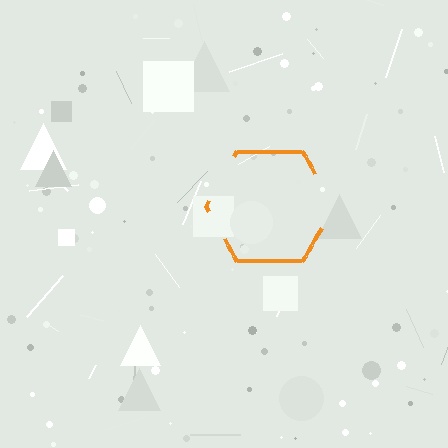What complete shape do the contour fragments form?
The contour fragments form a hexagon.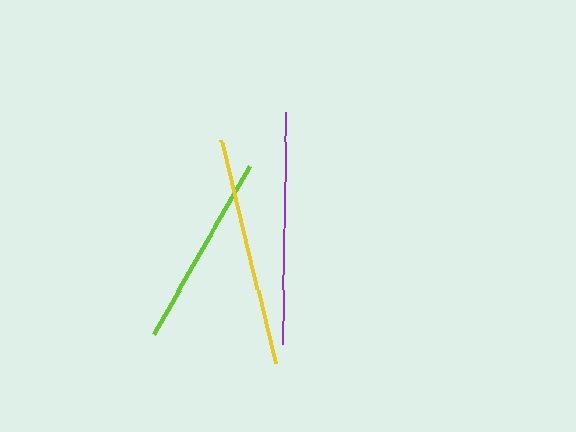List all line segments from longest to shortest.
From longest to shortest: purple, yellow, lime.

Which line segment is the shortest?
The lime line is the shortest at approximately 194 pixels.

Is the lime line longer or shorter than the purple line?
The purple line is longer than the lime line.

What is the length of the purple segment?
The purple segment is approximately 231 pixels long.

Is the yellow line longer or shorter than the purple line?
The purple line is longer than the yellow line.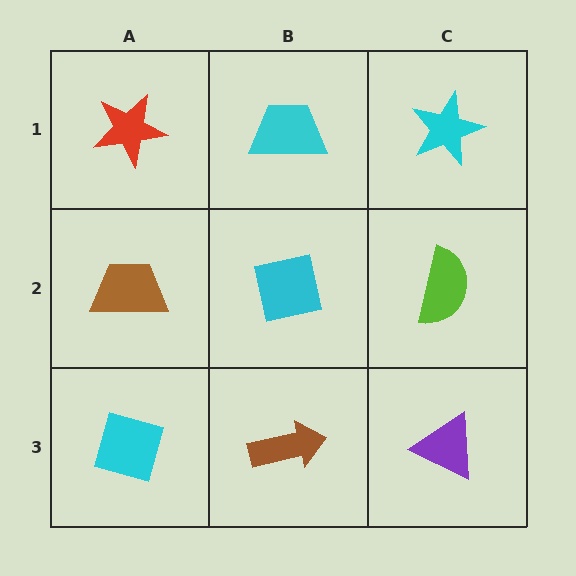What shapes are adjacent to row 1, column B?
A cyan square (row 2, column B), a red star (row 1, column A), a cyan star (row 1, column C).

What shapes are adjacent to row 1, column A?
A brown trapezoid (row 2, column A), a cyan trapezoid (row 1, column B).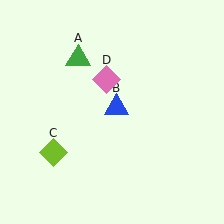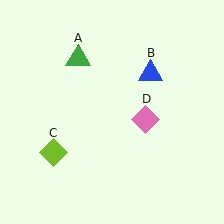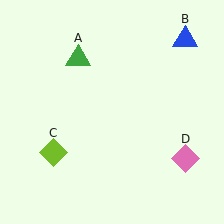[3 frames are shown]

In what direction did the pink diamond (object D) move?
The pink diamond (object D) moved down and to the right.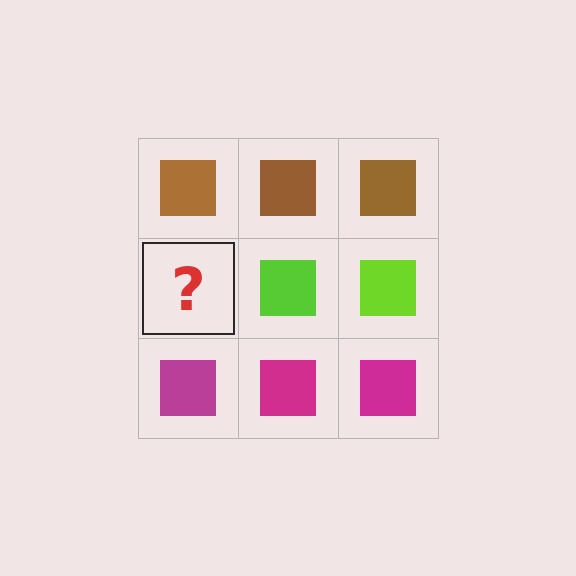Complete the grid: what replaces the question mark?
The question mark should be replaced with a lime square.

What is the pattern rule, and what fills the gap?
The rule is that each row has a consistent color. The gap should be filled with a lime square.